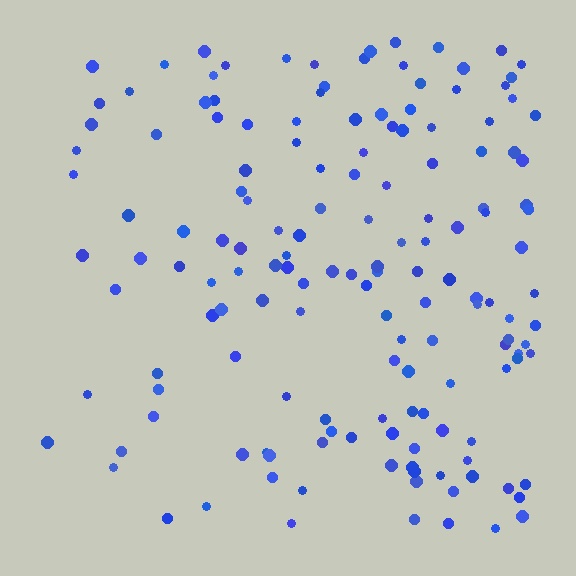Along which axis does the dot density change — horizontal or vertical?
Horizontal.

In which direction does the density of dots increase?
From left to right, with the right side densest.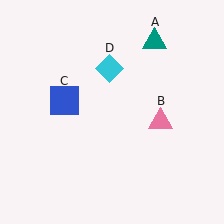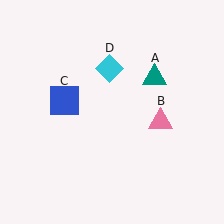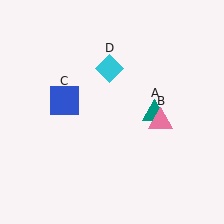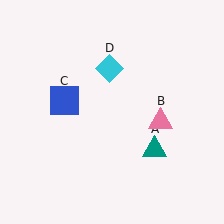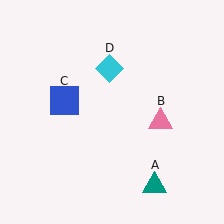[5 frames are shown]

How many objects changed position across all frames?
1 object changed position: teal triangle (object A).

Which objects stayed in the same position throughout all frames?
Pink triangle (object B) and blue square (object C) and cyan diamond (object D) remained stationary.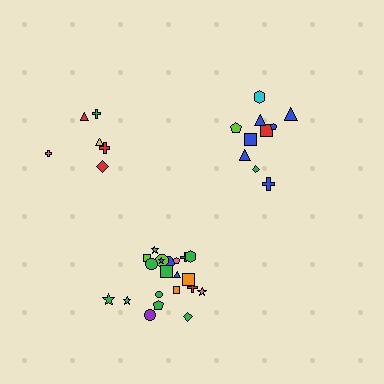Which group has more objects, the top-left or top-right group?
The top-right group.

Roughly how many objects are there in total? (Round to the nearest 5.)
Roughly 40 objects in total.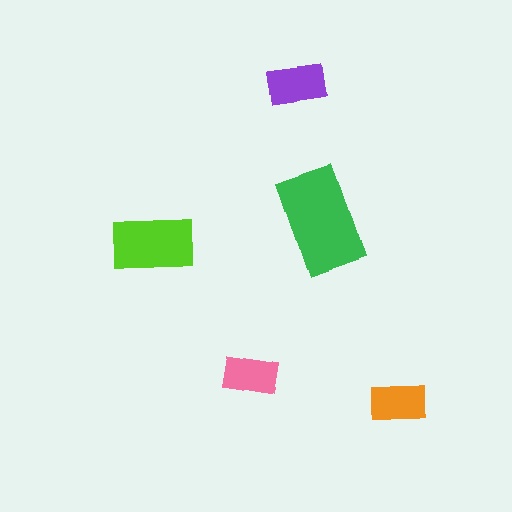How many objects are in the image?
There are 5 objects in the image.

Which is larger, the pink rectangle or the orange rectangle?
The orange one.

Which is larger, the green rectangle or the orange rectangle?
The green one.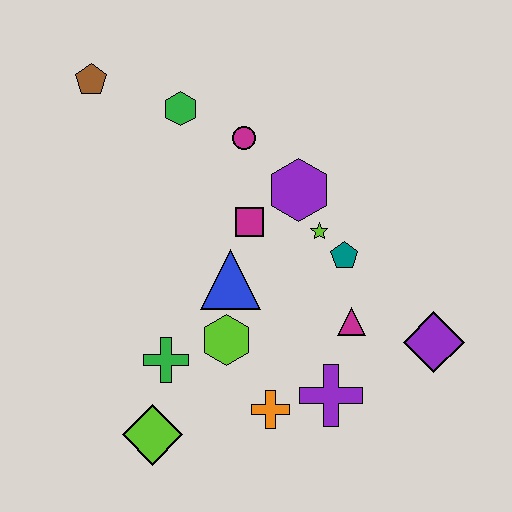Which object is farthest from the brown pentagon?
The purple diamond is farthest from the brown pentagon.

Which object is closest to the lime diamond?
The green cross is closest to the lime diamond.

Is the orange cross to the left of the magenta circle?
No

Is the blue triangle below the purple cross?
No